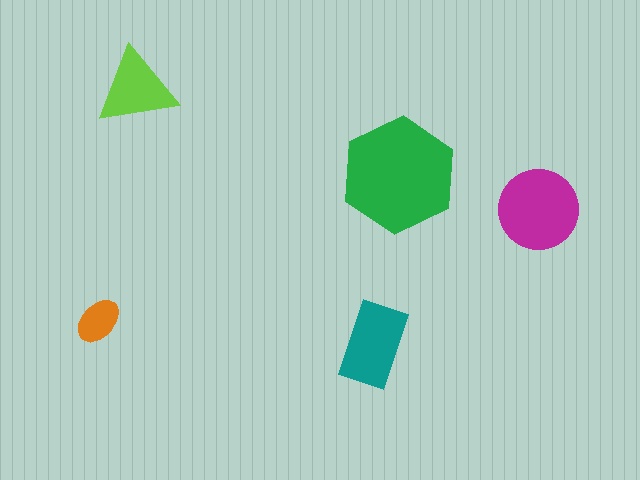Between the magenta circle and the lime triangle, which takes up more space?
The magenta circle.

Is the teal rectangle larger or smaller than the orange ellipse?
Larger.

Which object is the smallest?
The orange ellipse.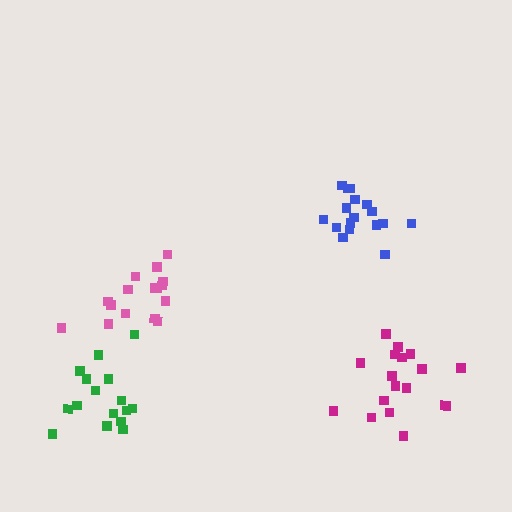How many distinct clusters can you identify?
There are 4 distinct clusters.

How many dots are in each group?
Group 1: 16 dots, Group 2: 19 dots, Group 3: 16 dots, Group 4: 17 dots (68 total).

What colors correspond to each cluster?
The clusters are colored: pink, magenta, green, blue.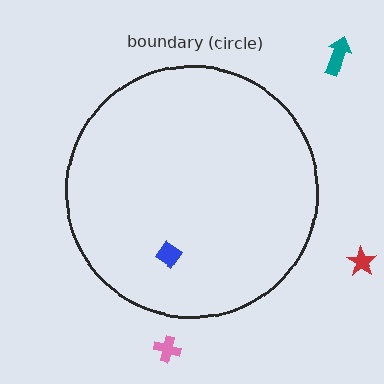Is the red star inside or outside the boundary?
Outside.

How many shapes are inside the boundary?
1 inside, 3 outside.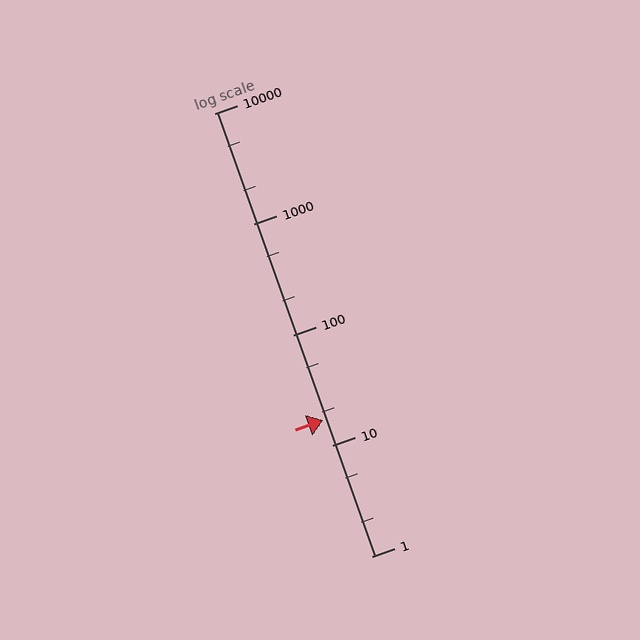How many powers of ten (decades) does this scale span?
The scale spans 4 decades, from 1 to 10000.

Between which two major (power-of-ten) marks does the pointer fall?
The pointer is between 10 and 100.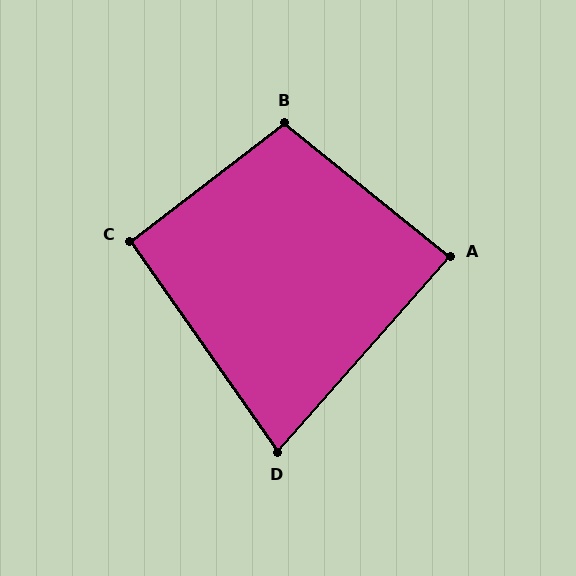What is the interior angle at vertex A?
Approximately 88 degrees (approximately right).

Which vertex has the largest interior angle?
B, at approximately 104 degrees.